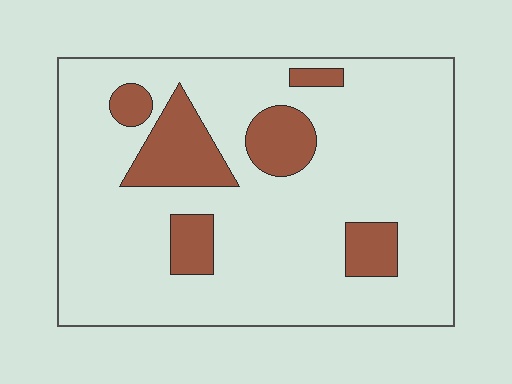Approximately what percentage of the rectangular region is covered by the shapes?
Approximately 15%.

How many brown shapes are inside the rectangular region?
6.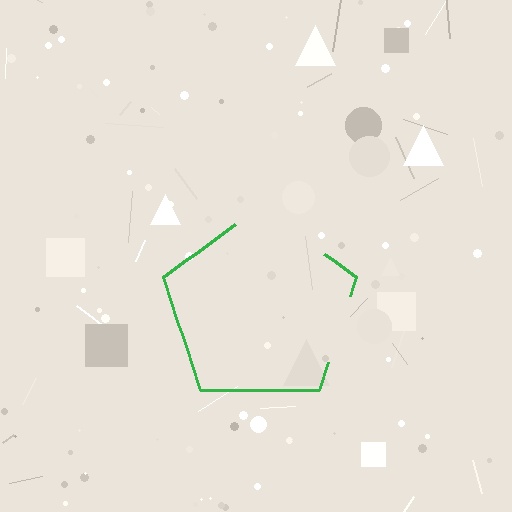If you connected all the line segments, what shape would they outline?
They would outline a pentagon.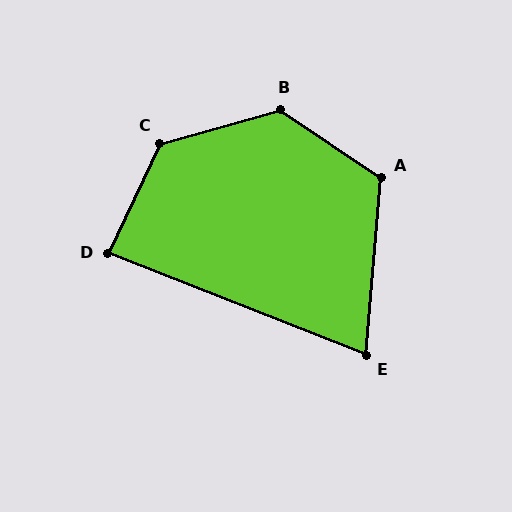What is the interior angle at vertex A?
Approximately 119 degrees (obtuse).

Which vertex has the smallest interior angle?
E, at approximately 73 degrees.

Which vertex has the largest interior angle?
C, at approximately 131 degrees.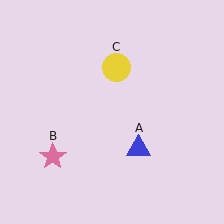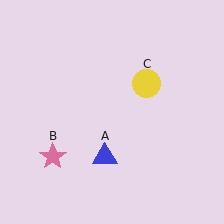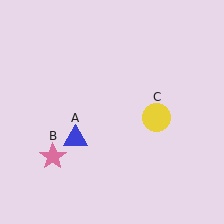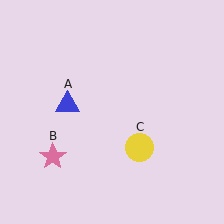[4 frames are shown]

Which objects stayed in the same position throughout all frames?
Pink star (object B) remained stationary.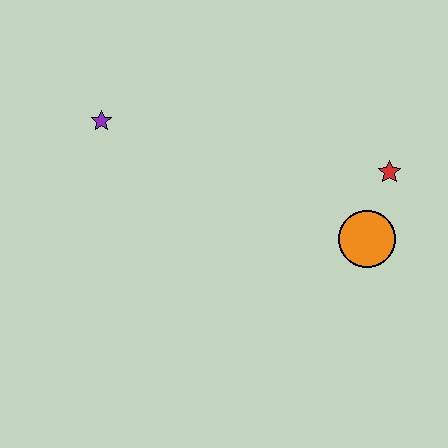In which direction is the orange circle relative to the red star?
The orange circle is below the red star.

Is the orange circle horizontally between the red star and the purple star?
Yes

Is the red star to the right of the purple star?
Yes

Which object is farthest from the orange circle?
The purple star is farthest from the orange circle.